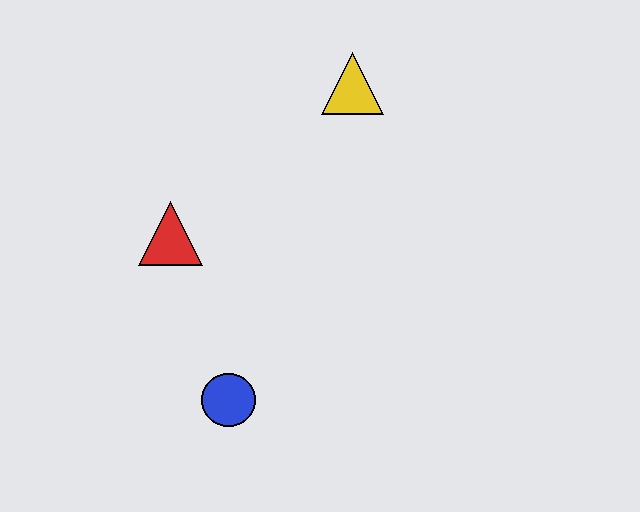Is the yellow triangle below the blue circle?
No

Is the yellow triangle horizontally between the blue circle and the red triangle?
No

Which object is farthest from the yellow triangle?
The blue circle is farthest from the yellow triangle.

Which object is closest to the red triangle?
The blue circle is closest to the red triangle.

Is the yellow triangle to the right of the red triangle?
Yes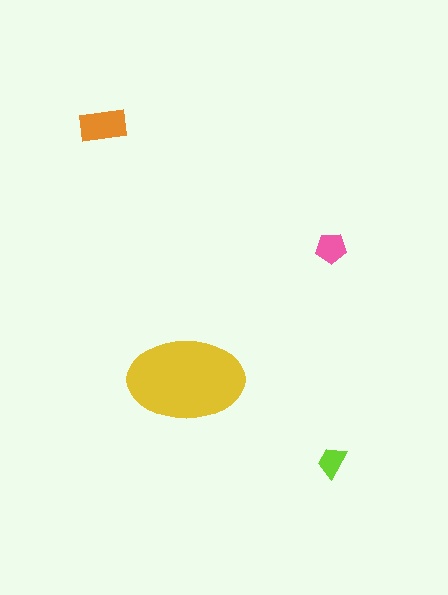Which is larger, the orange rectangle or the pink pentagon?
The orange rectangle.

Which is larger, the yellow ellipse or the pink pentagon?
The yellow ellipse.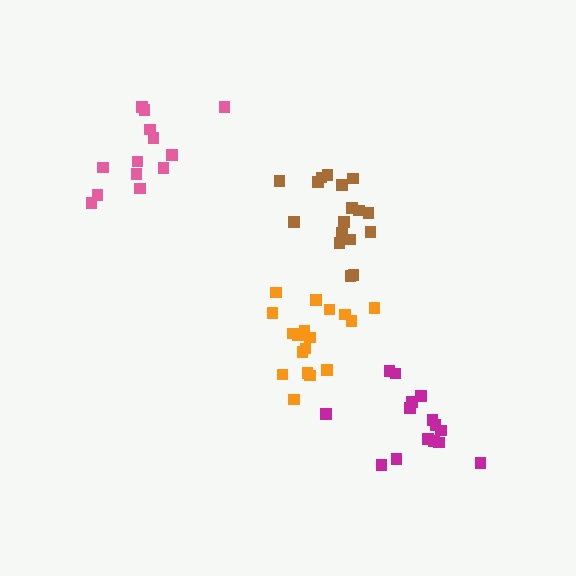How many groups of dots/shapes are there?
There are 4 groups.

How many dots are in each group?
Group 1: 13 dots, Group 2: 15 dots, Group 3: 17 dots, Group 4: 18 dots (63 total).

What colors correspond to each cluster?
The clusters are colored: pink, magenta, brown, orange.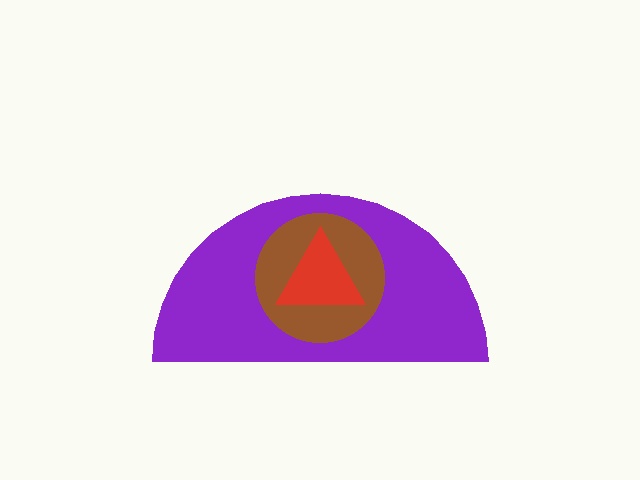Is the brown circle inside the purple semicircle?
Yes.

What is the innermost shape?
The red triangle.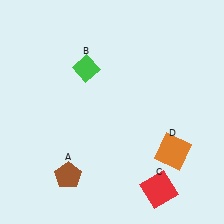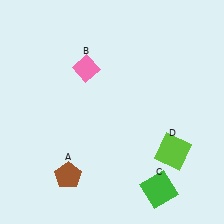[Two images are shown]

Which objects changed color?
B changed from green to pink. C changed from red to green. D changed from orange to lime.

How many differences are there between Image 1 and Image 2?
There are 3 differences between the two images.